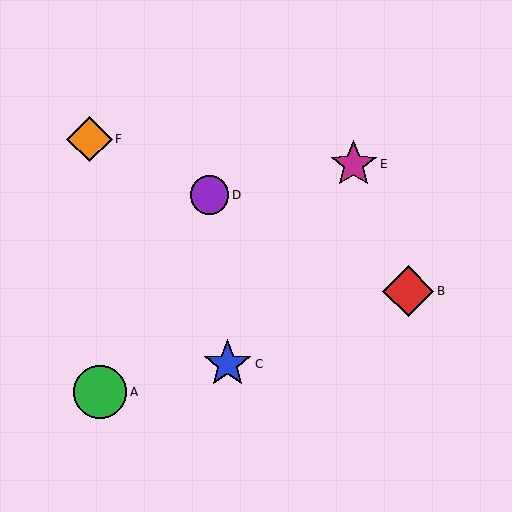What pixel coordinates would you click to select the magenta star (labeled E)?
Click at (354, 164) to select the magenta star E.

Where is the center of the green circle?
The center of the green circle is at (100, 392).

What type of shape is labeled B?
Shape B is a red diamond.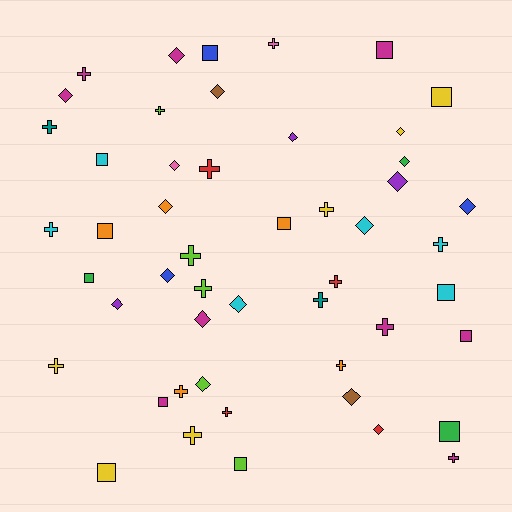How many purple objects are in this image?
There are 3 purple objects.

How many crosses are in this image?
There are 19 crosses.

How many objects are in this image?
There are 50 objects.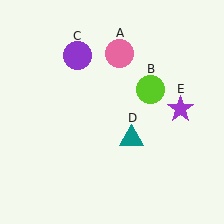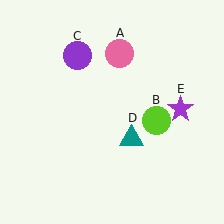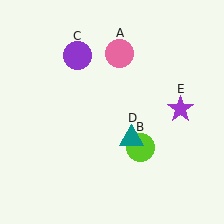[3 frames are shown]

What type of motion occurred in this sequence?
The lime circle (object B) rotated clockwise around the center of the scene.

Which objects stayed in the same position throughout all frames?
Pink circle (object A) and purple circle (object C) and teal triangle (object D) and purple star (object E) remained stationary.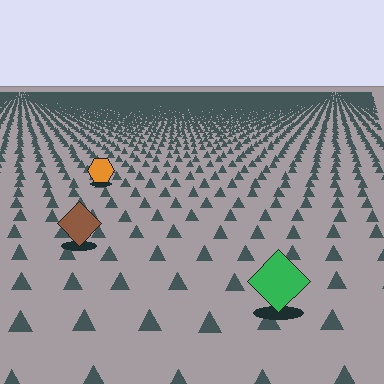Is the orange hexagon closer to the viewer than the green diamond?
No. The green diamond is closer — you can tell from the texture gradient: the ground texture is coarser near it.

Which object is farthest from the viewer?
The orange hexagon is farthest from the viewer. It appears smaller and the ground texture around it is denser.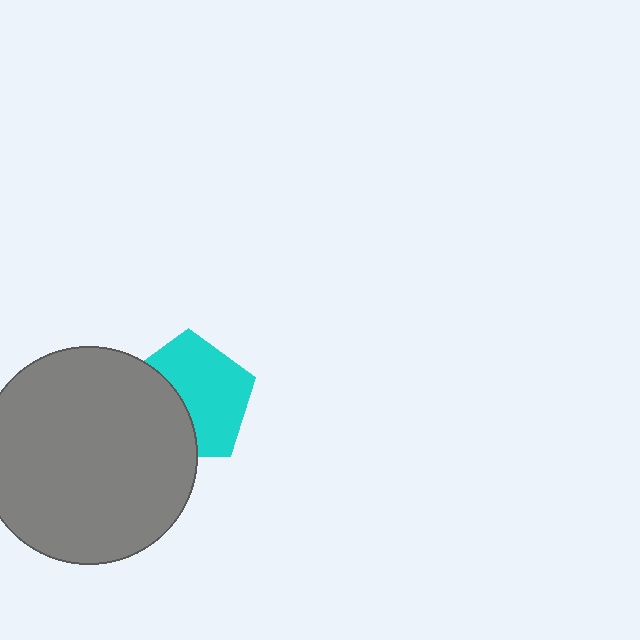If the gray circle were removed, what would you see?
You would see the complete cyan pentagon.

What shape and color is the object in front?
The object in front is a gray circle.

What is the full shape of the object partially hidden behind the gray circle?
The partially hidden object is a cyan pentagon.